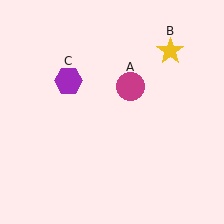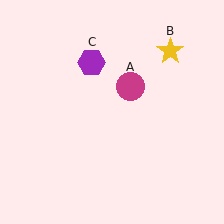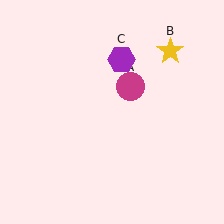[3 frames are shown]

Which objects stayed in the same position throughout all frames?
Magenta circle (object A) and yellow star (object B) remained stationary.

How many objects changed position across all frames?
1 object changed position: purple hexagon (object C).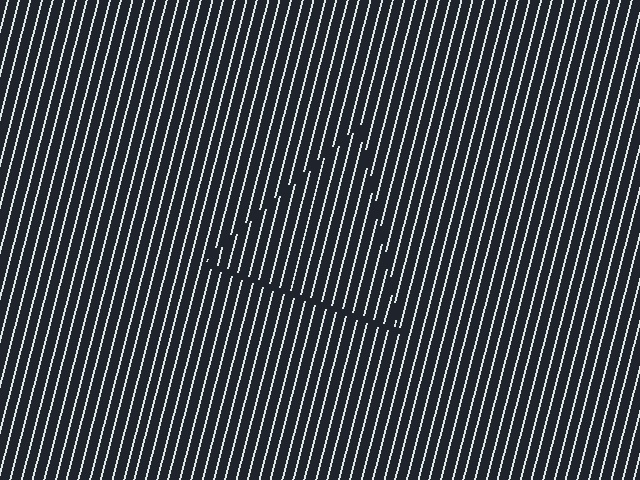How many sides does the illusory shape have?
3 sides — the line-ends trace a triangle.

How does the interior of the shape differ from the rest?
The interior of the shape contains the same grating, shifted by half a period — the contour is defined by the phase discontinuity where line-ends from the inner and outer gratings abut.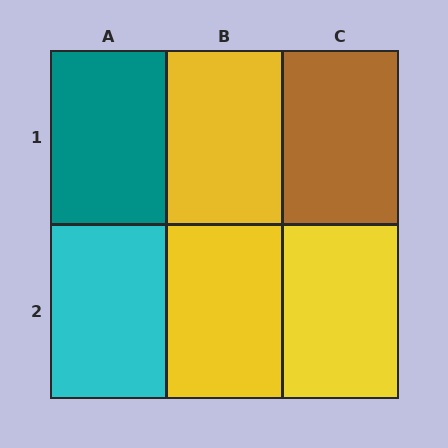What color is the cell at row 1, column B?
Yellow.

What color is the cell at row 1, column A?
Teal.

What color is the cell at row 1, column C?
Brown.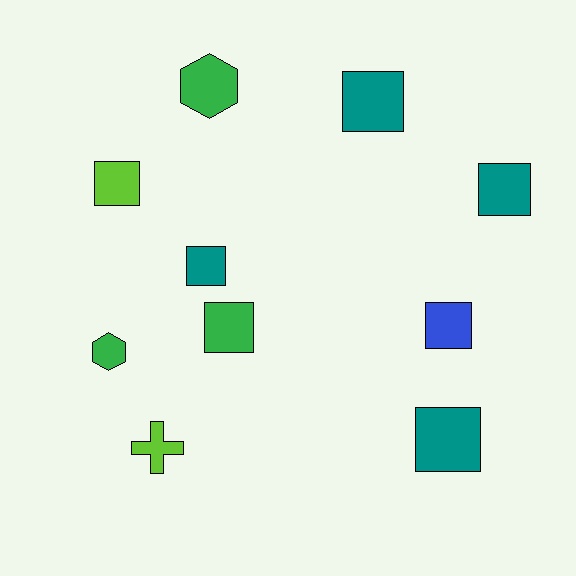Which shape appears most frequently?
Square, with 7 objects.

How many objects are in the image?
There are 10 objects.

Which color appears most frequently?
Teal, with 4 objects.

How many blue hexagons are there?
There are no blue hexagons.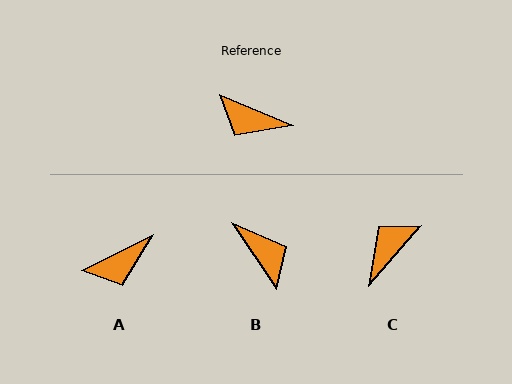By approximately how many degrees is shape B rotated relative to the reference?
Approximately 147 degrees counter-clockwise.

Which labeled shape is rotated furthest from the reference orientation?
B, about 147 degrees away.